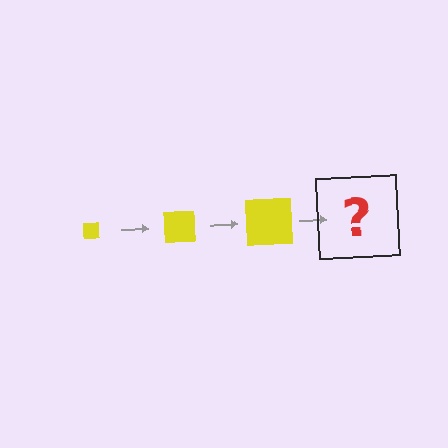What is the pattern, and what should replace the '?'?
The pattern is that the square gets progressively larger each step. The '?' should be a yellow square, larger than the previous one.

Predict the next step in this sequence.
The next step is a yellow square, larger than the previous one.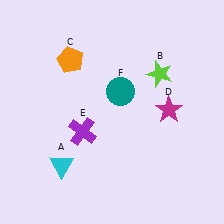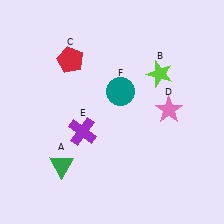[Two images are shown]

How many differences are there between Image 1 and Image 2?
There are 3 differences between the two images.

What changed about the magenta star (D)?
In Image 1, D is magenta. In Image 2, it changed to pink.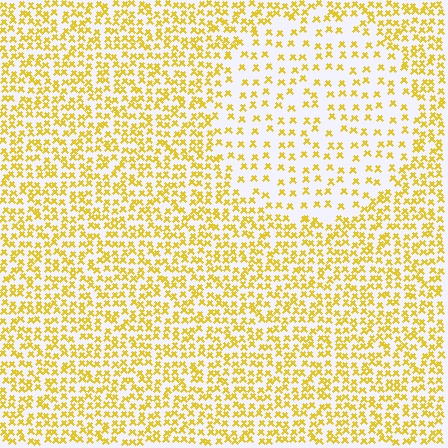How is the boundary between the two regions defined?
The boundary is defined by a change in element density (approximately 2.1x ratio). All elements are the same color, size, and shape.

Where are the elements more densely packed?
The elements are more densely packed outside the circle boundary.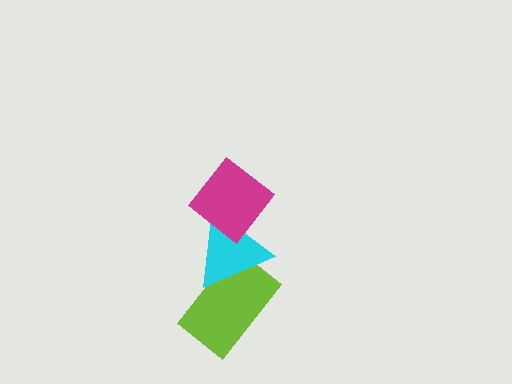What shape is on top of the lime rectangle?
The cyan triangle is on top of the lime rectangle.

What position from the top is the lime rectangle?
The lime rectangle is 3rd from the top.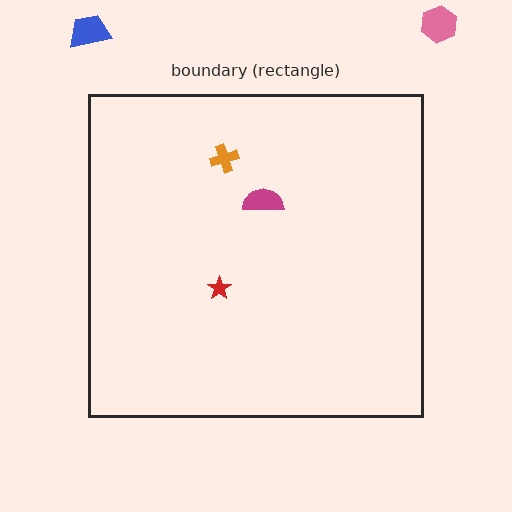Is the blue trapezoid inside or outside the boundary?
Outside.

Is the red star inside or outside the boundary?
Inside.